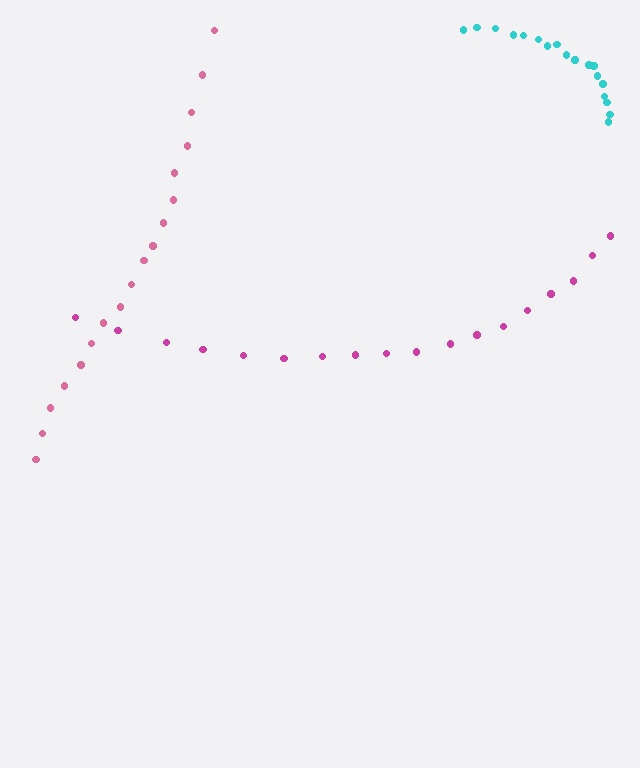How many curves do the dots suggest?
There are 3 distinct paths.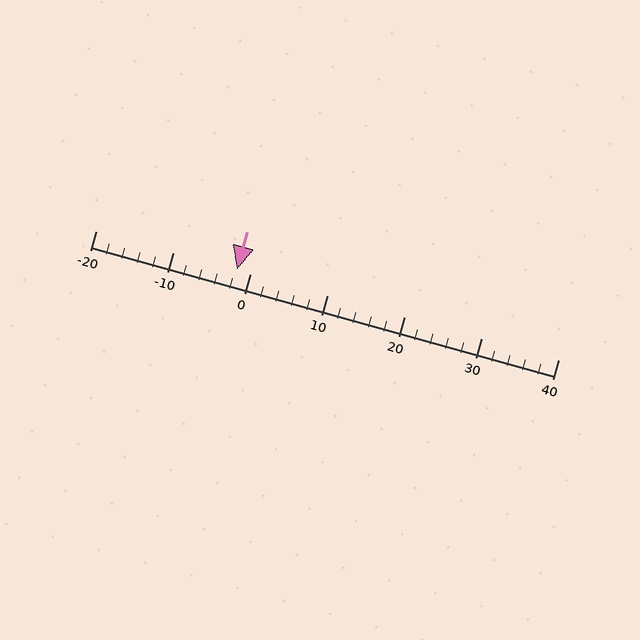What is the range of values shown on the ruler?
The ruler shows values from -20 to 40.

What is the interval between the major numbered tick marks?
The major tick marks are spaced 10 units apart.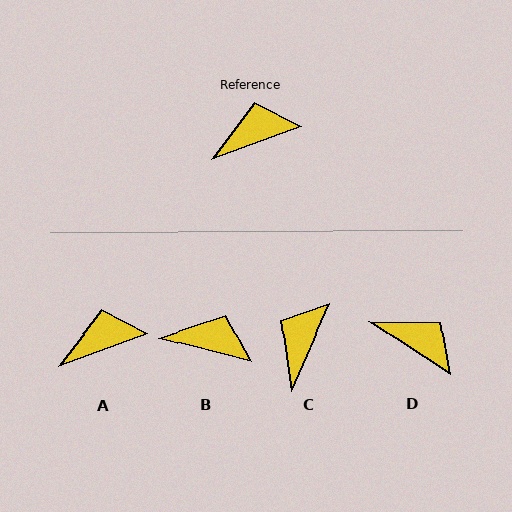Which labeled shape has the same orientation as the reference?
A.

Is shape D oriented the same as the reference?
No, it is off by about 53 degrees.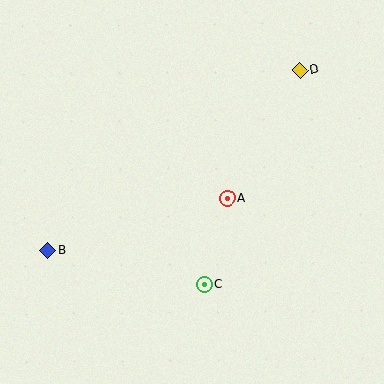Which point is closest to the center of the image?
Point A at (227, 198) is closest to the center.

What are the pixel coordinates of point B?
Point B is at (47, 250).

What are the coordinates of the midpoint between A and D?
The midpoint between A and D is at (264, 134).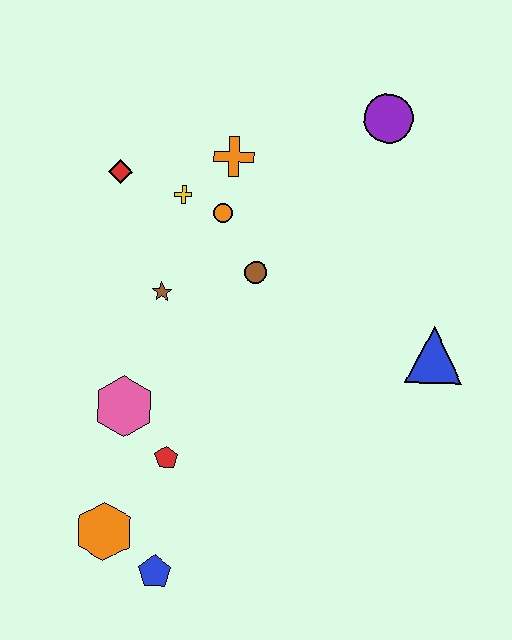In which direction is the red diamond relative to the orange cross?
The red diamond is to the left of the orange cross.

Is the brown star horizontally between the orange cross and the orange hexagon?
Yes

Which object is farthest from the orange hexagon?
The purple circle is farthest from the orange hexagon.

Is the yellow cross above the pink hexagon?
Yes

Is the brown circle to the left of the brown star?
No